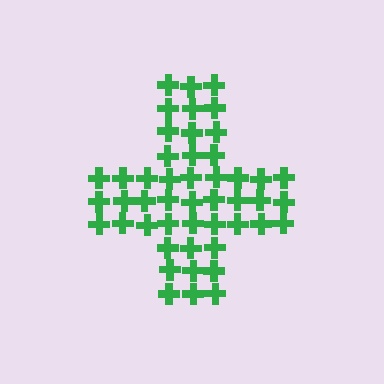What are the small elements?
The small elements are crosses.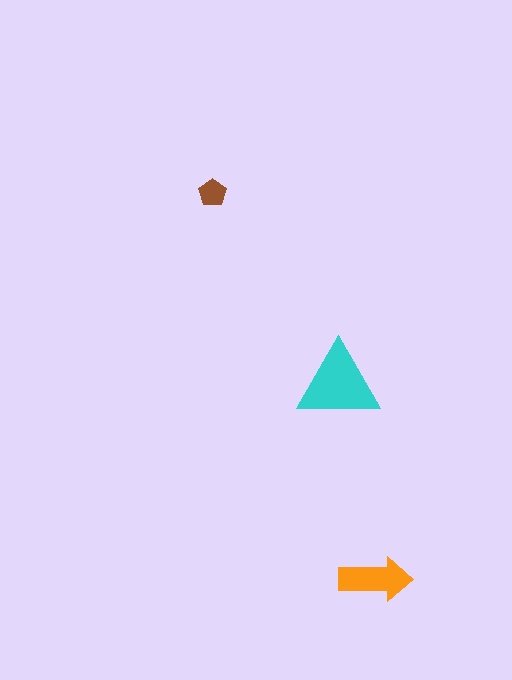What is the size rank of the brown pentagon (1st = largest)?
3rd.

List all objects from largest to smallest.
The cyan triangle, the orange arrow, the brown pentagon.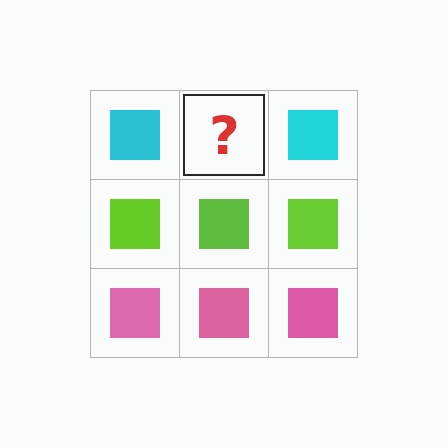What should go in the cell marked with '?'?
The missing cell should contain a cyan square.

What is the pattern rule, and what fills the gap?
The rule is that each row has a consistent color. The gap should be filled with a cyan square.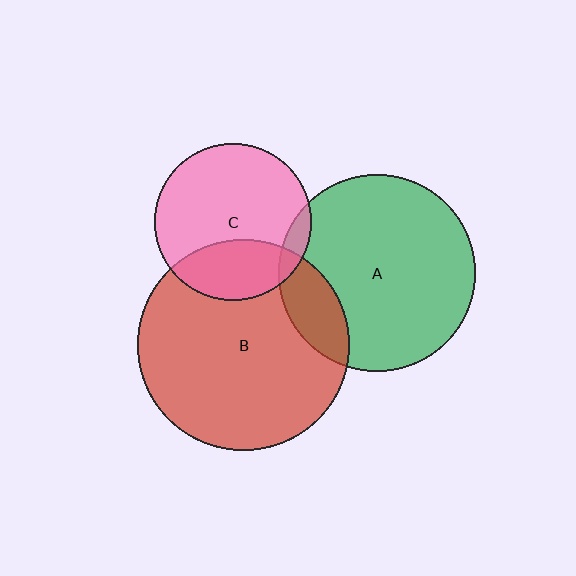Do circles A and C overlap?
Yes.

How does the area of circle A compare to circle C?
Approximately 1.6 times.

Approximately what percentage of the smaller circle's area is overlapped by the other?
Approximately 5%.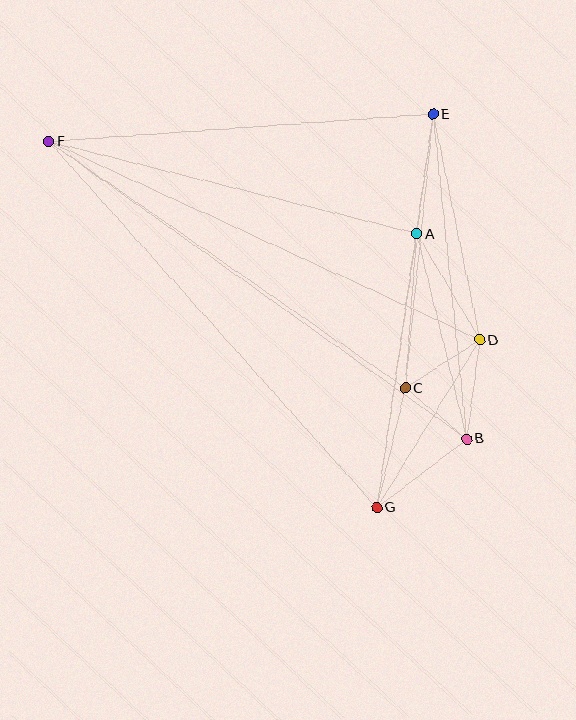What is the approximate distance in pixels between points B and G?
The distance between B and G is approximately 113 pixels.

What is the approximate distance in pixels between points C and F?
The distance between C and F is approximately 433 pixels.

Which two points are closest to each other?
Points B and C are closest to each other.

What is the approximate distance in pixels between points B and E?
The distance between B and E is approximately 327 pixels.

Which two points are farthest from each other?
Points B and F are farthest from each other.